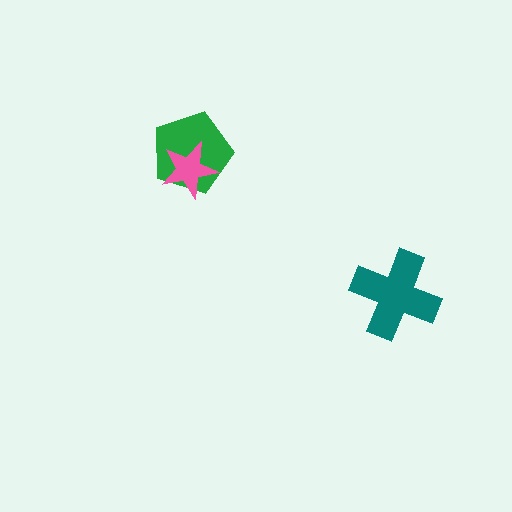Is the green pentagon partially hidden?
Yes, it is partially covered by another shape.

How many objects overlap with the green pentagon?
1 object overlaps with the green pentagon.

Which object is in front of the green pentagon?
The pink star is in front of the green pentagon.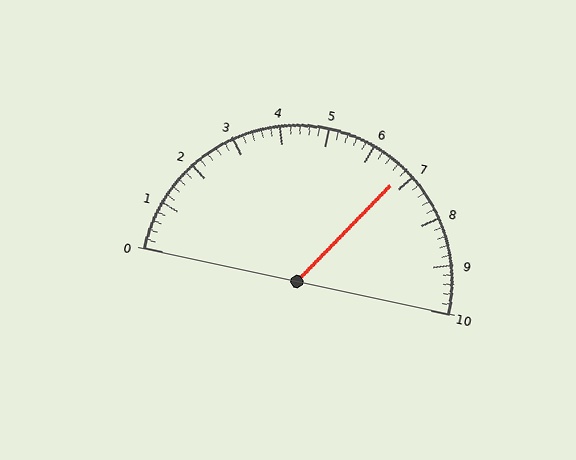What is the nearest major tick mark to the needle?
The nearest major tick mark is 7.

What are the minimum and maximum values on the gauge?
The gauge ranges from 0 to 10.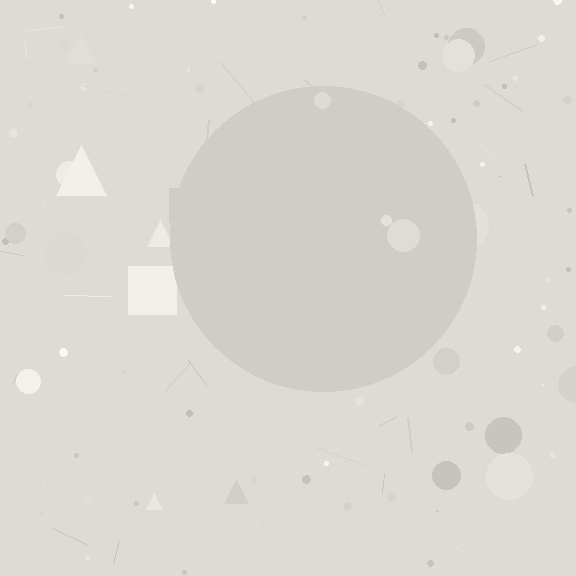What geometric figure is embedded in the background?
A circle is embedded in the background.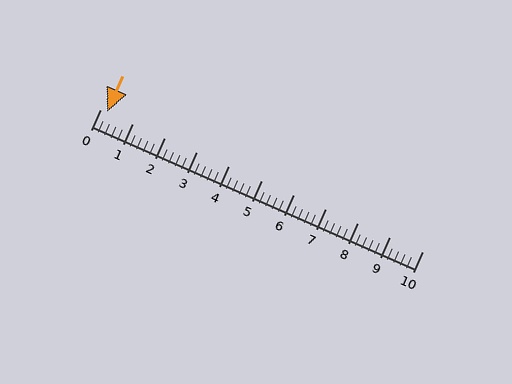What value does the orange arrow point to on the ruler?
The orange arrow points to approximately 0.2.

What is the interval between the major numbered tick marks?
The major tick marks are spaced 1 units apart.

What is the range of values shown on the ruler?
The ruler shows values from 0 to 10.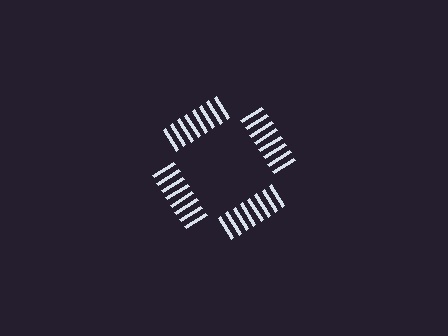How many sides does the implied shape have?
4 sides — the line-ends trace a square.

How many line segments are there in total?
32 — 8 along each of the 4 edges.